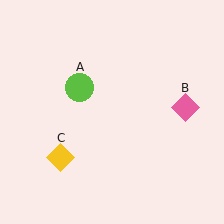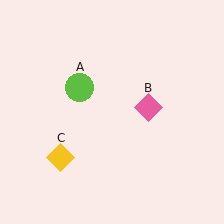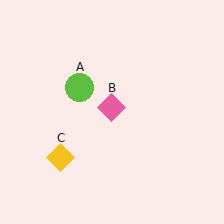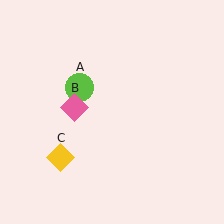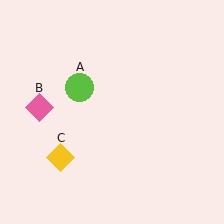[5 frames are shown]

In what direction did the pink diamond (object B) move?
The pink diamond (object B) moved left.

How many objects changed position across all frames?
1 object changed position: pink diamond (object B).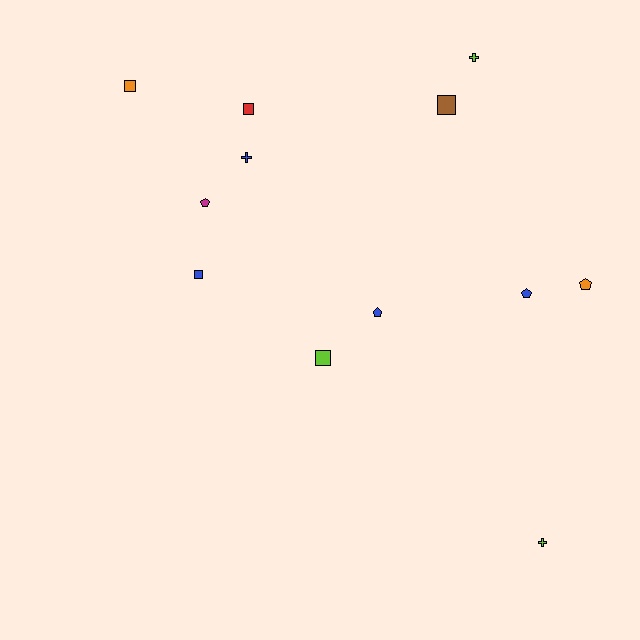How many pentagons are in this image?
There are 4 pentagons.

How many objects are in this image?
There are 12 objects.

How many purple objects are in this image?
There are no purple objects.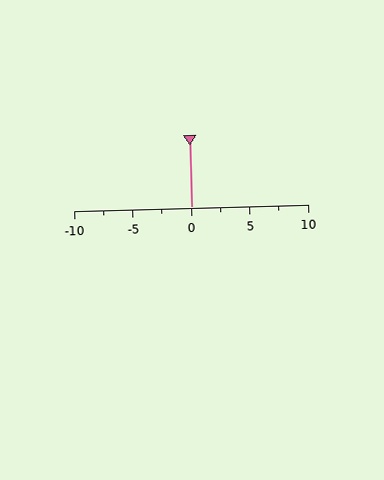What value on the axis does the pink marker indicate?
The marker indicates approximately 0.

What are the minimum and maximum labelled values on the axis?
The axis runs from -10 to 10.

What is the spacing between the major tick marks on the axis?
The major ticks are spaced 5 apart.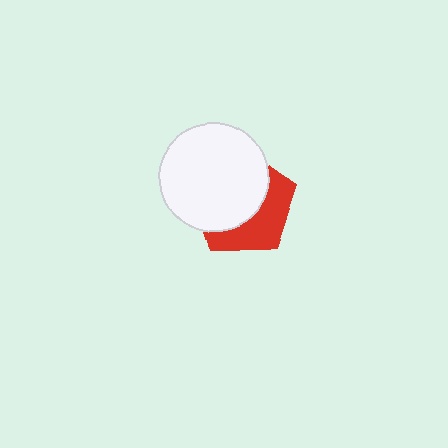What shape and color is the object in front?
The object in front is a white circle.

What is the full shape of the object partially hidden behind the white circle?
The partially hidden object is a red pentagon.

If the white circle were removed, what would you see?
You would see the complete red pentagon.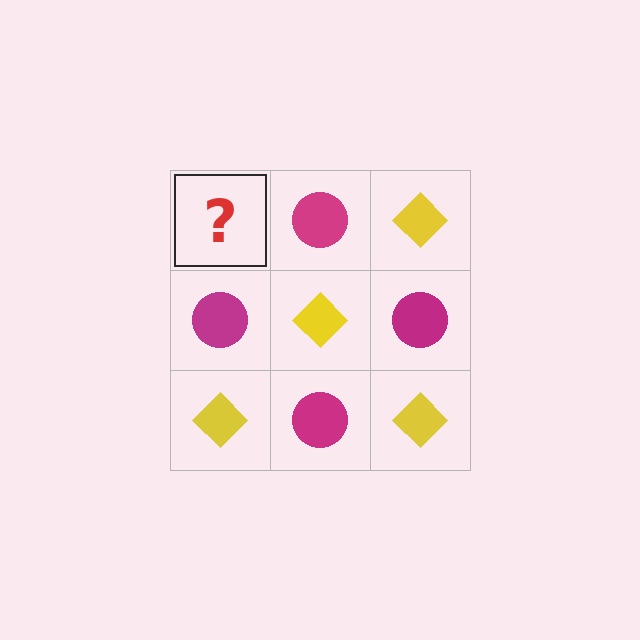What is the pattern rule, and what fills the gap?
The rule is that it alternates yellow diamond and magenta circle in a checkerboard pattern. The gap should be filled with a yellow diamond.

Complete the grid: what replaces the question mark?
The question mark should be replaced with a yellow diamond.